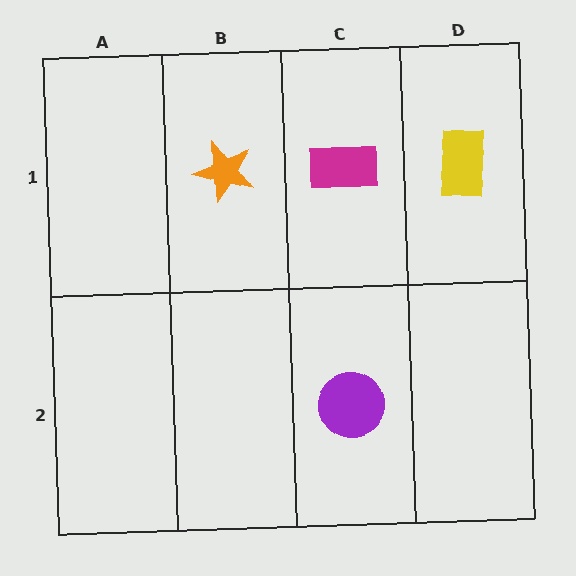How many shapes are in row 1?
3 shapes.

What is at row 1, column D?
A yellow rectangle.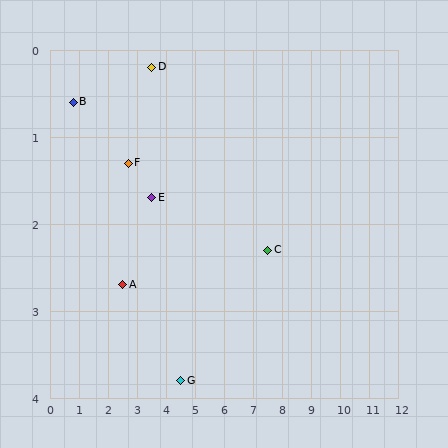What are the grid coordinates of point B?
Point B is at approximately (0.8, 0.6).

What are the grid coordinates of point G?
Point G is at approximately (4.5, 3.8).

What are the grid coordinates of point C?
Point C is at approximately (7.5, 2.3).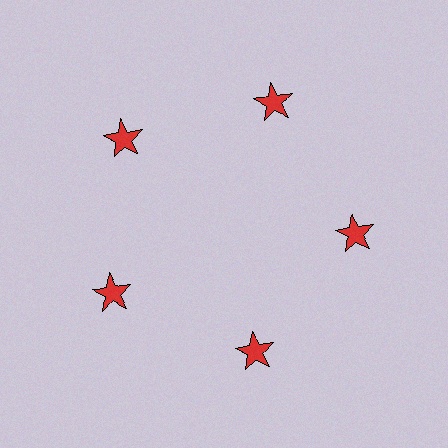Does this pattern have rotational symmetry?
Yes, this pattern has 5-fold rotational symmetry. It looks the same after rotating 72 degrees around the center.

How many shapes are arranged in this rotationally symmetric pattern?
There are 5 shapes, arranged in 5 groups of 1.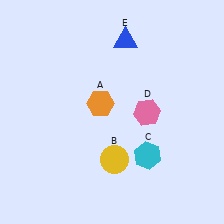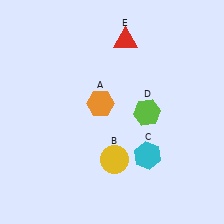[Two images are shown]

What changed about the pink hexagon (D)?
In Image 1, D is pink. In Image 2, it changed to lime.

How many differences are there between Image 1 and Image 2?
There are 2 differences between the two images.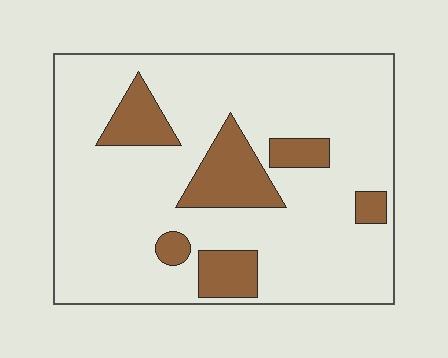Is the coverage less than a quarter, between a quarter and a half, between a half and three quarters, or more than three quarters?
Less than a quarter.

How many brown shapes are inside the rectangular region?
6.